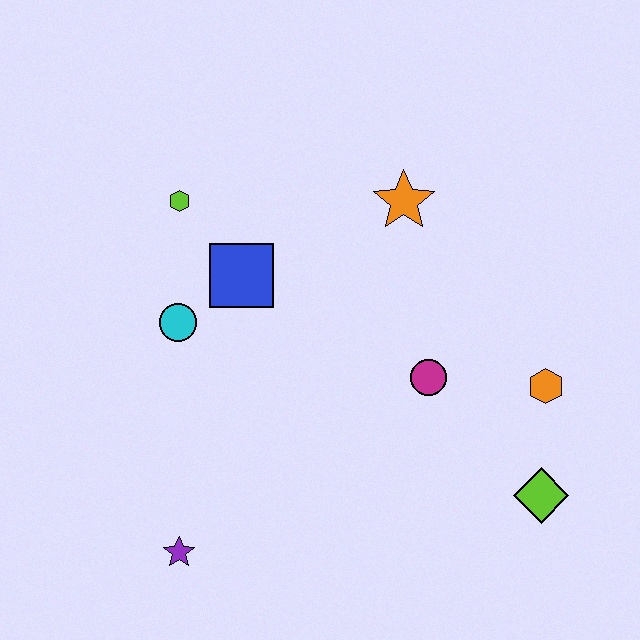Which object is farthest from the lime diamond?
The lime hexagon is farthest from the lime diamond.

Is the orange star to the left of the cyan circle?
No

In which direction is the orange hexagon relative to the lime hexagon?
The orange hexagon is to the right of the lime hexagon.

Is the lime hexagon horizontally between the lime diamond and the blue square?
No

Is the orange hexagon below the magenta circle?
Yes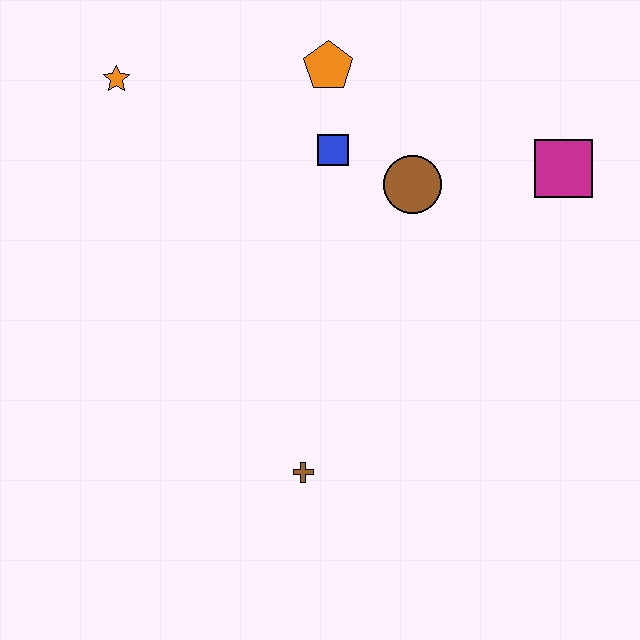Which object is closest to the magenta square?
The brown circle is closest to the magenta square.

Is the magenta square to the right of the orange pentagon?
Yes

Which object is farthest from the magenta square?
The orange star is farthest from the magenta square.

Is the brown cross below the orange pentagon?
Yes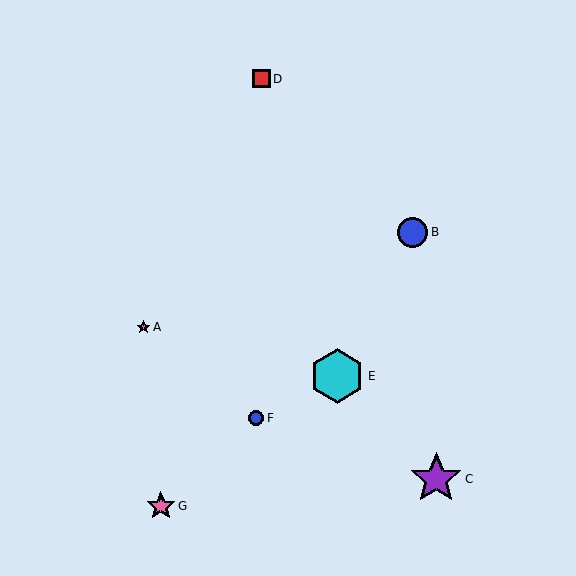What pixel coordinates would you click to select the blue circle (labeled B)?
Click at (413, 232) to select the blue circle B.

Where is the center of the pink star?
The center of the pink star is at (161, 506).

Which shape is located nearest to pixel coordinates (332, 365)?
The cyan hexagon (labeled E) at (337, 376) is nearest to that location.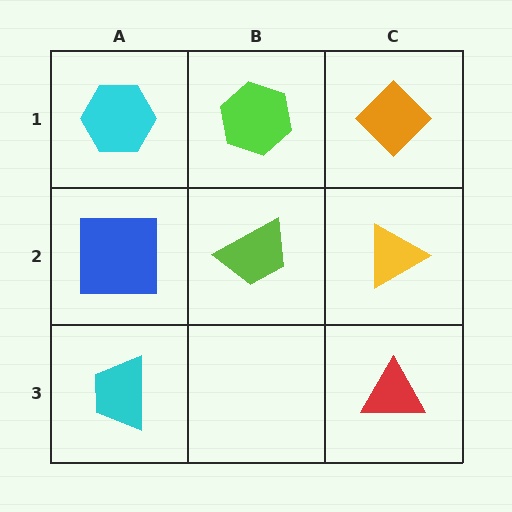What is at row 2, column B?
A lime trapezoid.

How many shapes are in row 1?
3 shapes.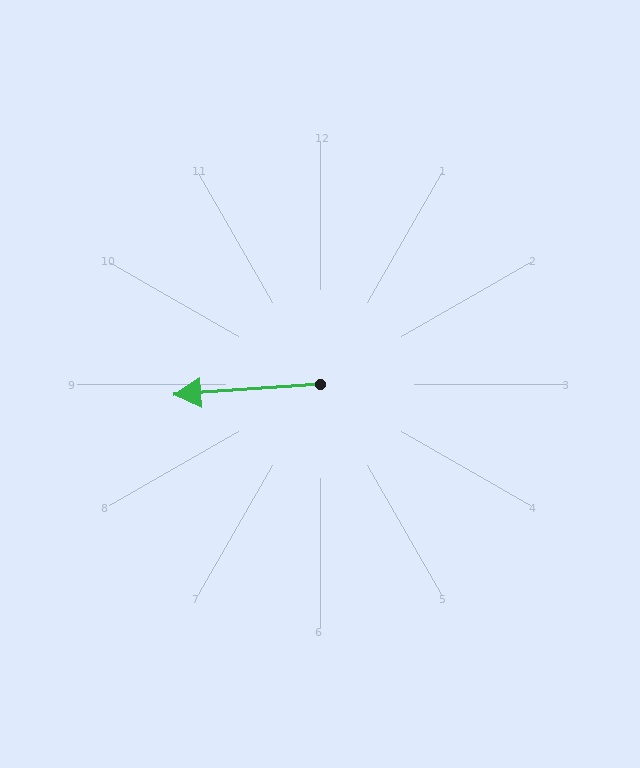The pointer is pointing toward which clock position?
Roughly 9 o'clock.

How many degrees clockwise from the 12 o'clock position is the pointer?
Approximately 266 degrees.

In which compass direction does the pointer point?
West.